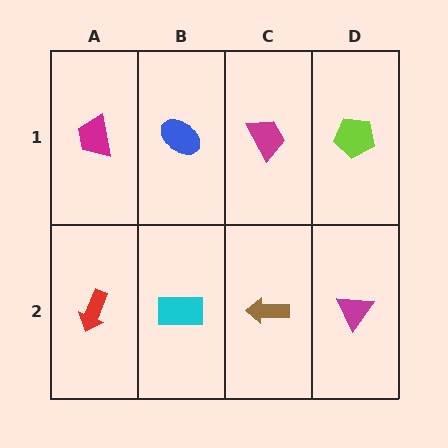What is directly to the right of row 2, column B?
A brown arrow.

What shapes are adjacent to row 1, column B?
A cyan rectangle (row 2, column B), a magenta trapezoid (row 1, column A), a magenta trapezoid (row 1, column C).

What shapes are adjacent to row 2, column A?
A magenta trapezoid (row 1, column A), a cyan rectangle (row 2, column B).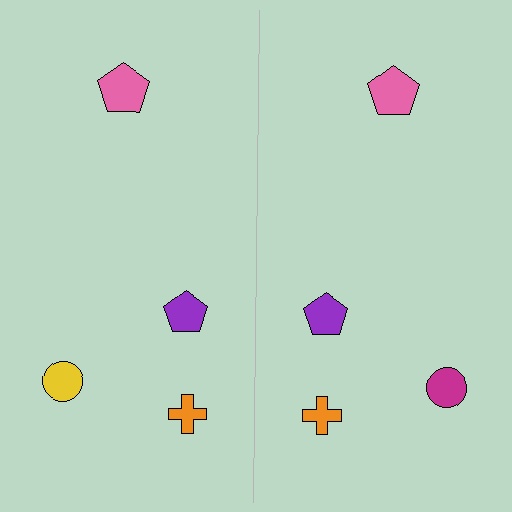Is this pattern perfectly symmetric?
No, the pattern is not perfectly symmetric. The magenta circle on the right side breaks the symmetry — its mirror counterpart is yellow.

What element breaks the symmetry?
The magenta circle on the right side breaks the symmetry — its mirror counterpart is yellow.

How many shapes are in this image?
There are 8 shapes in this image.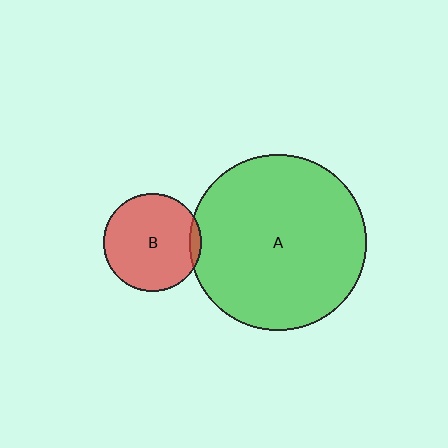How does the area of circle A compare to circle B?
Approximately 3.2 times.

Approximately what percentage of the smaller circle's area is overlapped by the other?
Approximately 5%.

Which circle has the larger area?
Circle A (green).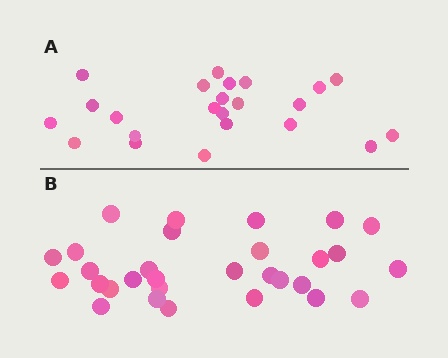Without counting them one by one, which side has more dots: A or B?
Region B (the bottom region) has more dots.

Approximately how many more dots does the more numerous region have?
Region B has roughly 8 or so more dots than region A.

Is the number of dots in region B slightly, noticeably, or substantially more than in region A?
Region B has noticeably more, but not dramatically so. The ratio is roughly 1.3 to 1.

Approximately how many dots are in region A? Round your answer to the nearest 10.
About 20 dots. (The exact count is 23, which rounds to 20.)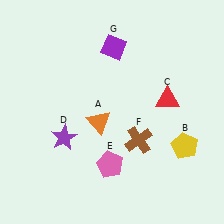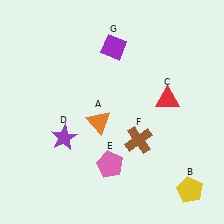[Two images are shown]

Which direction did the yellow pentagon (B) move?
The yellow pentagon (B) moved down.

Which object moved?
The yellow pentagon (B) moved down.